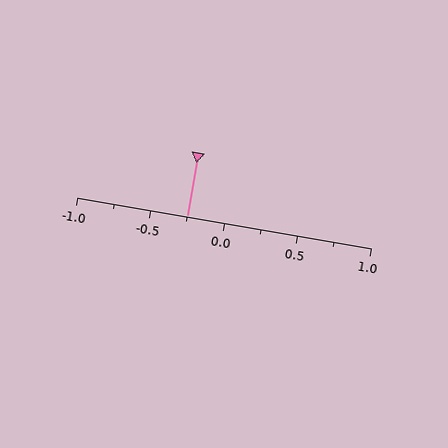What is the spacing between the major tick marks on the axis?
The major ticks are spaced 0.5 apart.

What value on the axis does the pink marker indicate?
The marker indicates approximately -0.25.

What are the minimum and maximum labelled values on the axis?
The axis runs from -1.0 to 1.0.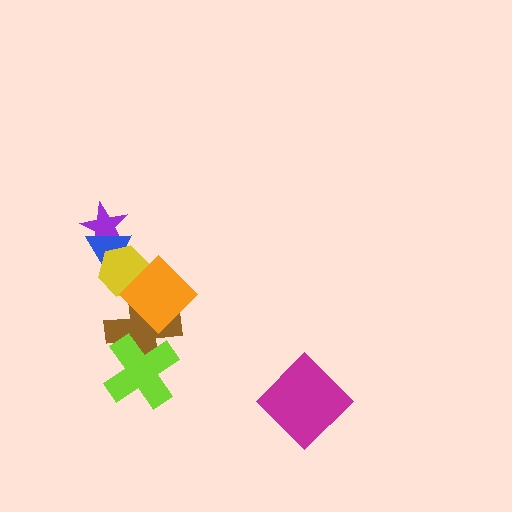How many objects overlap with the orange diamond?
2 objects overlap with the orange diamond.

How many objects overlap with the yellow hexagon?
2 objects overlap with the yellow hexagon.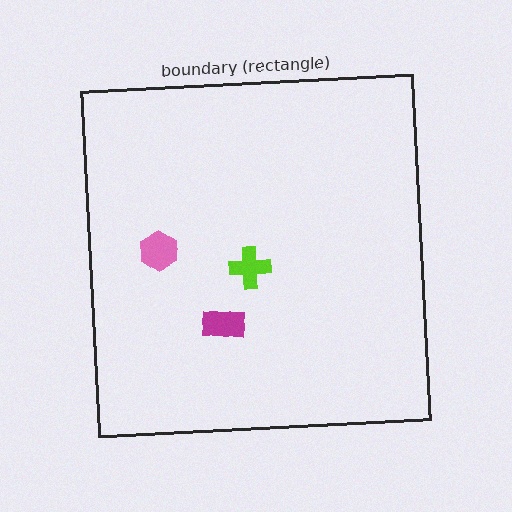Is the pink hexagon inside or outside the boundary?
Inside.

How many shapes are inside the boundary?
3 inside, 0 outside.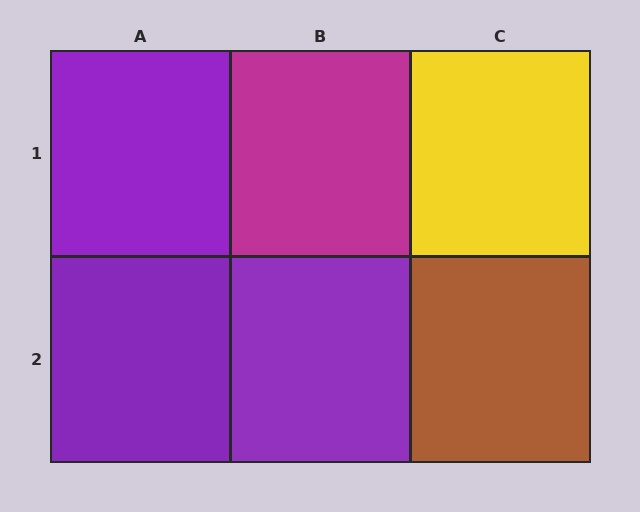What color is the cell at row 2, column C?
Brown.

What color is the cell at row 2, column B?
Purple.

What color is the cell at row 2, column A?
Purple.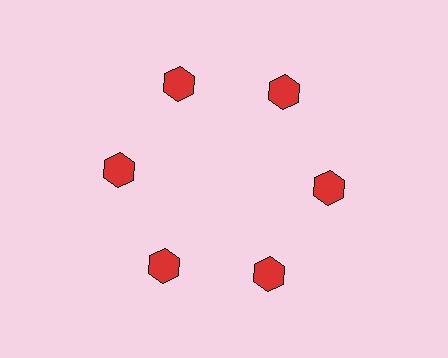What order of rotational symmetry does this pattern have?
This pattern has 6-fold rotational symmetry.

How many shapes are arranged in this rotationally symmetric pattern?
There are 6 shapes, arranged in 6 groups of 1.